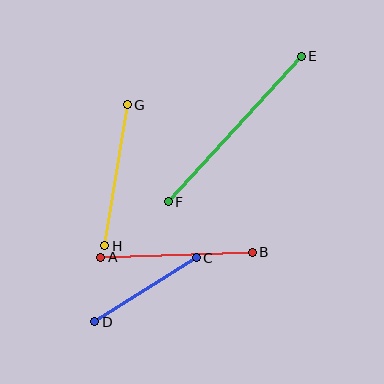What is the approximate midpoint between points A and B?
The midpoint is at approximately (176, 255) pixels.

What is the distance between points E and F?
The distance is approximately 197 pixels.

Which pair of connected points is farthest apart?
Points E and F are farthest apart.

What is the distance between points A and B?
The distance is approximately 152 pixels.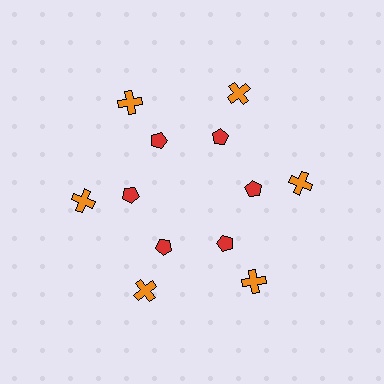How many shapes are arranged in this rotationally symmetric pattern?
There are 12 shapes, arranged in 6 groups of 2.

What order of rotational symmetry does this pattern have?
This pattern has 6-fold rotational symmetry.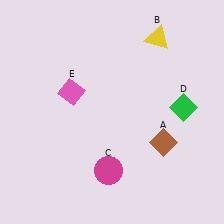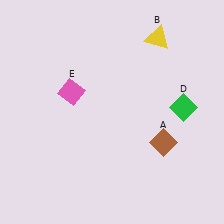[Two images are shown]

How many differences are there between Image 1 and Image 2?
There is 1 difference between the two images.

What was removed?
The magenta circle (C) was removed in Image 2.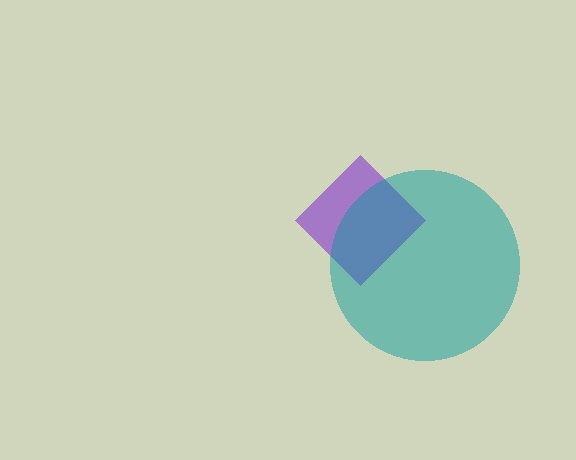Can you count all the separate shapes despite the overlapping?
Yes, there are 2 separate shapes.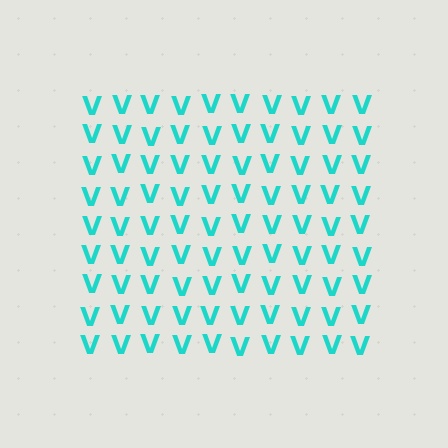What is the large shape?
The large shape is a square.